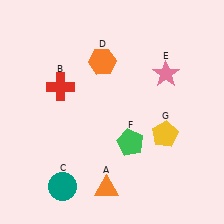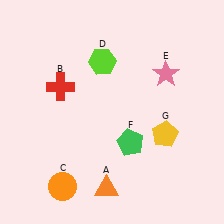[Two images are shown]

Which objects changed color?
C changed from teal to orange. D changed from orange to lime.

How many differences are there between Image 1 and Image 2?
There are 2 differences between the two images.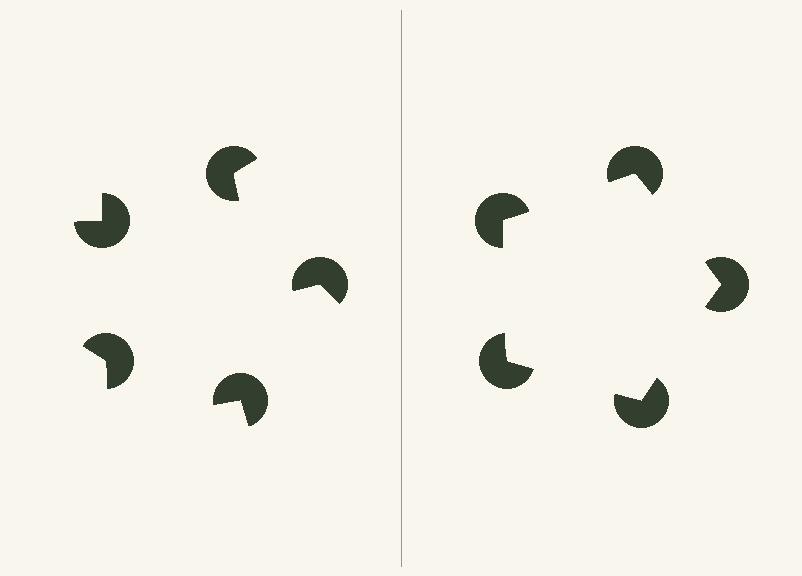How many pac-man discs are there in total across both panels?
10 — 5 on each side.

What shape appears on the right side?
An illusory pentagon.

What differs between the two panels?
The pac-man discs are positioned identically on both sides; only the wedge orientations differ. On the right they align to a pentagon; on the left they are misaligned.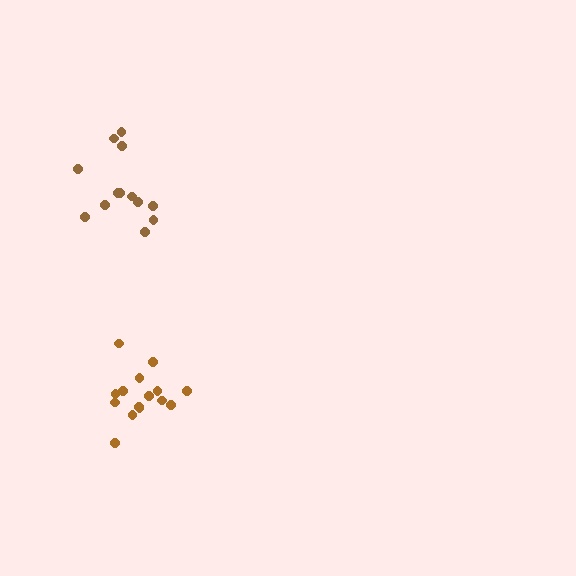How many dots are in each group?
Group 1: 13 dots, Group 2: 15 dots (28 total).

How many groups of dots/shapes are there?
There are 2 groups.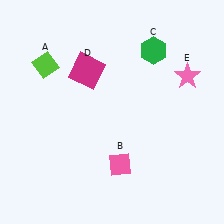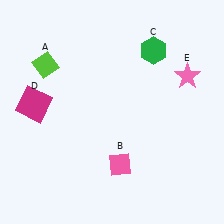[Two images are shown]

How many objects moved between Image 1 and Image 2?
1 object moved between the two images.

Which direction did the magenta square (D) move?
The magenta square (D) moved left.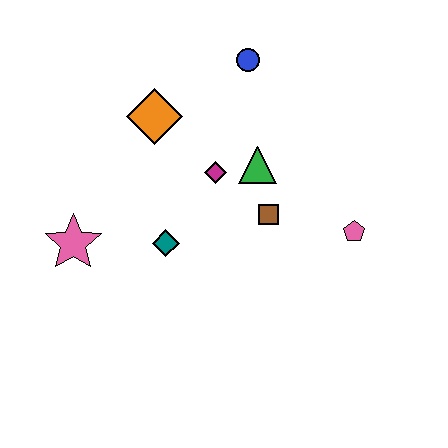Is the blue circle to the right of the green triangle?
No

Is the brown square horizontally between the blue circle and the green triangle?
No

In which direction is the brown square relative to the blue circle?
The brown square is below the blue circle.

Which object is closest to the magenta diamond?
The green triangle is closest to the magenta diamond.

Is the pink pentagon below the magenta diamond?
Yes